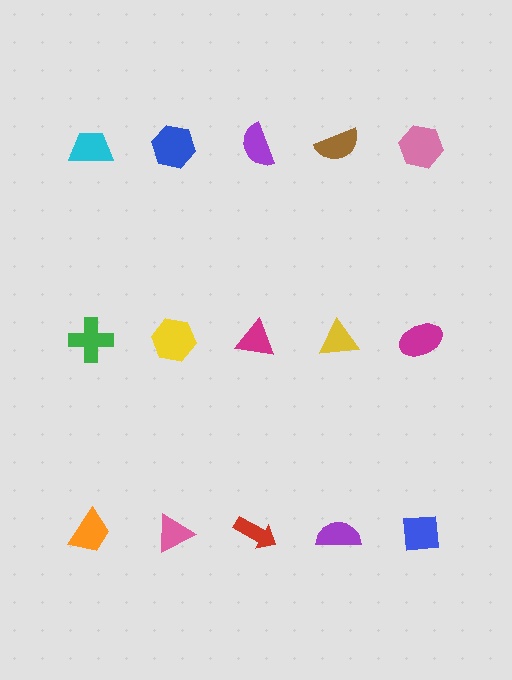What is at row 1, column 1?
A cyan trapezoid.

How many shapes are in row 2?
5 shapes.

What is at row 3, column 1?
An orange trapezoid.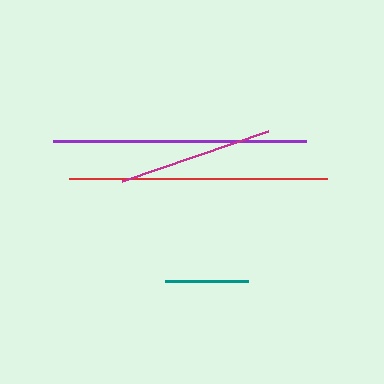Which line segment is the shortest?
The teal line is the shortest at approximately 83 pixels.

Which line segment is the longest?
The red line is the longest at approximately 257 pixels.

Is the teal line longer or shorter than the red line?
The red line is longer than the teal line.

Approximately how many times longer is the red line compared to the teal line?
The red line is approximately 3.1 times the length of the teal line.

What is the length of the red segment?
The red segment is approximately 257 pixels long.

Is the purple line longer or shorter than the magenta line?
The purple line is longer than the magenta line.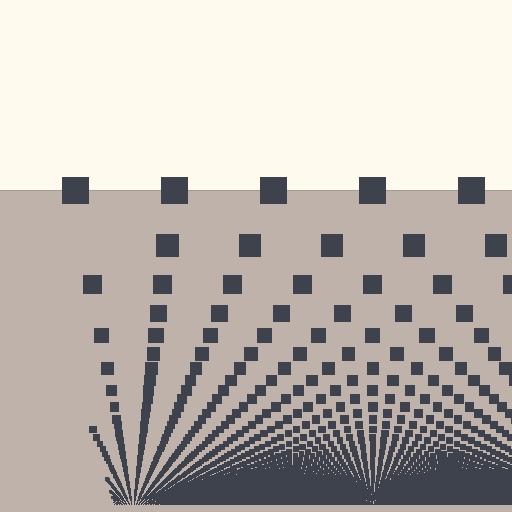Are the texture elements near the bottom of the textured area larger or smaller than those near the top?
Smaller. The gradient is inverted — elements near the bottom are smaller and denser.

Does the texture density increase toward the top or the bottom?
Density increases toward the bottom.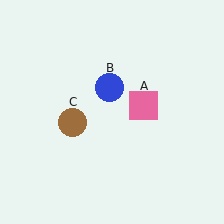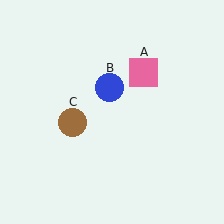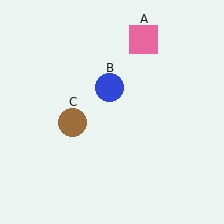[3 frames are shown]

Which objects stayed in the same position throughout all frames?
Blue circle (object B) and brown circle (object C) remained stationary.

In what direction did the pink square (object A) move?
The pink square (object A) moved up.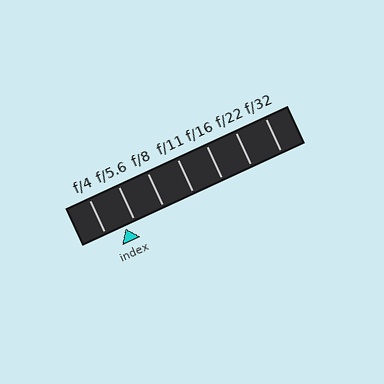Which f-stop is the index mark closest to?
The index mark is closest to f/5.6.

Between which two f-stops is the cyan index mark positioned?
The index mark is between f/4 and f/5.6.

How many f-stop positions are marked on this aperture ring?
There are 7 f-stop positions marked.